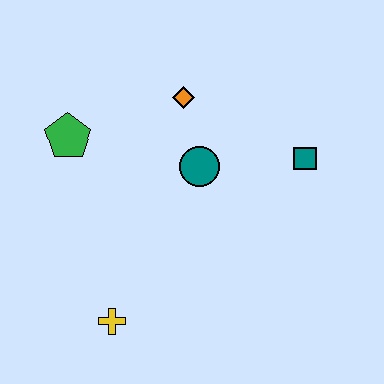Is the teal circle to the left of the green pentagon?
No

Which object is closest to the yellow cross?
The teal circle is closest to the yellow cross.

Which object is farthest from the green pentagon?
The teal square is farthest from the green pentagon.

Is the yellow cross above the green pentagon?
No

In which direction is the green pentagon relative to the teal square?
The green pentagon is to the left of the teal square.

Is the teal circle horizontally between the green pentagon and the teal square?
Yes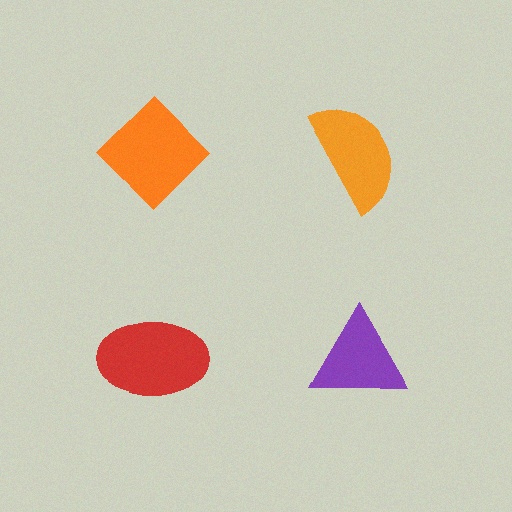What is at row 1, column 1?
An orange diamond.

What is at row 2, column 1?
A red ellipse.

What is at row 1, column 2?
An orange semicircle.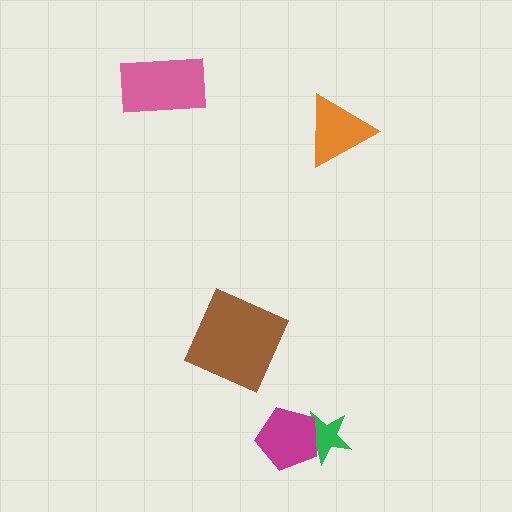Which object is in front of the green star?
The magenta pentagon is in front of the green star.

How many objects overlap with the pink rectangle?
0 objects overlap with the pink rectangle.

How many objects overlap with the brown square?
0 objects overlap with the brown square.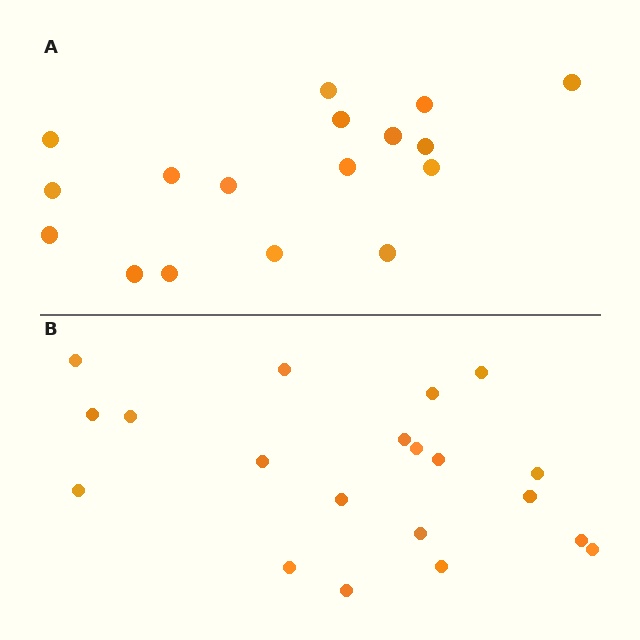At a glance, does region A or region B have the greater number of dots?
Region B (the bottom region) has more dots.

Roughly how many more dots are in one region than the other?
Region B has just a few more — roughly 2 or 3 more dots than region A.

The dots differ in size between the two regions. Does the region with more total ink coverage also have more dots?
No. Region A has more total ink coverage because its dots are larger, but region B actually contains more individual dots. Total area can be misleading — the number of items is what matters here.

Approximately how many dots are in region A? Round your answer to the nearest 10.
About 20 dots. (The exact count is 17, which rounds to 20.)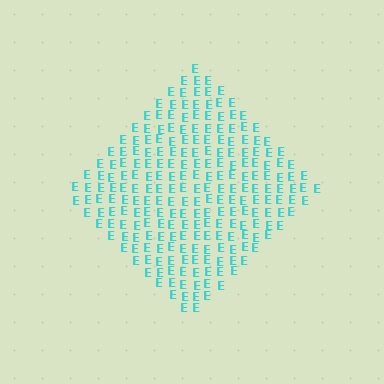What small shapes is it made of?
It is made of small letter E's.